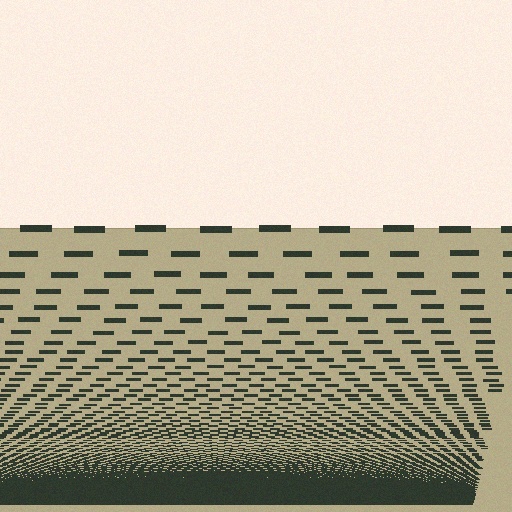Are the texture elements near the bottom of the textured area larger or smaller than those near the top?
Smaller. The gradient is inverted — elements near the bottom are smaller and denser.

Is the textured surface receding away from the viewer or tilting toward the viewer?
The surface appears to tilt toward the viewer. Texture elements get larger and sparser toward the top.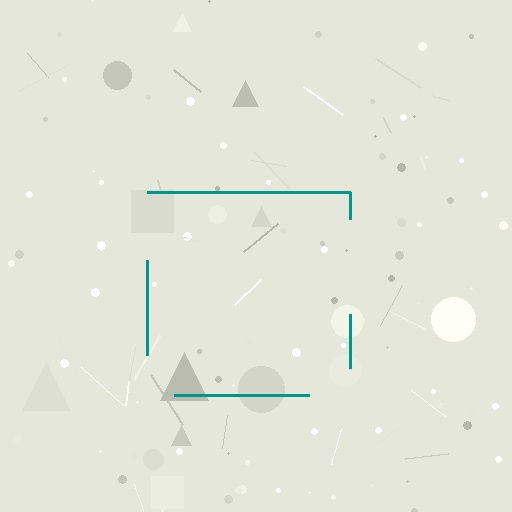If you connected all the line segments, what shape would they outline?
They would outline a square.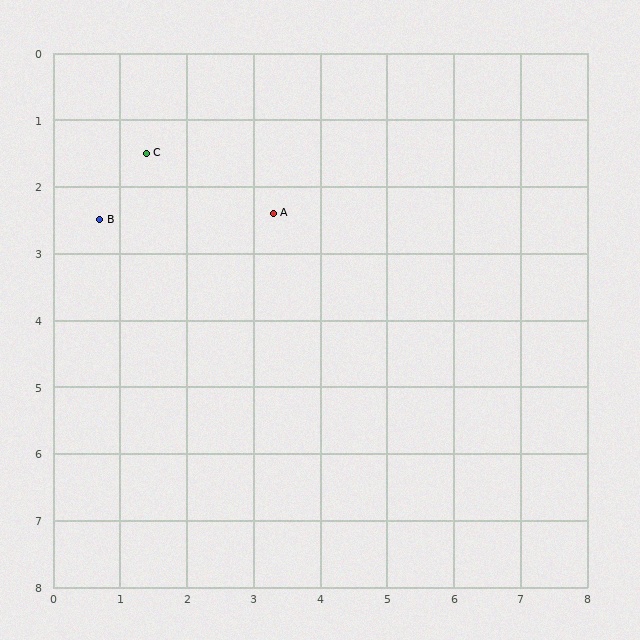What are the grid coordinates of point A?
Point A is at approximately (3.3, 2.4).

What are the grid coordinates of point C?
Point C is at approximately (1.4, 1.5).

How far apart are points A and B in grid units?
Points A and B are about 2.6 grid units apart.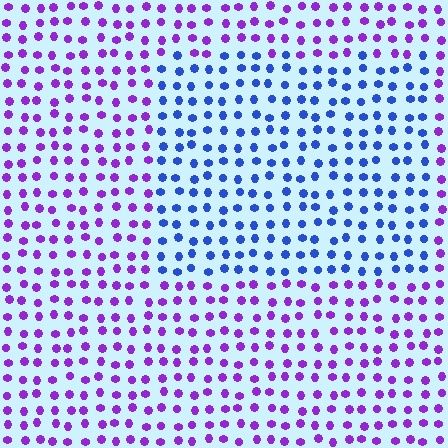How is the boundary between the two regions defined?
The boundary is defined purely by a slight shift in hue (about 54 degrees). Spacing, size, and orientation are identical on both sides.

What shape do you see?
I see a rectangle.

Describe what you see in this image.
The image is filled with small purple elements in a uniform arrangement. A rectangle-shaped region is visible where the elements are tinted to a slightly different hue, forming a subtle color boundary.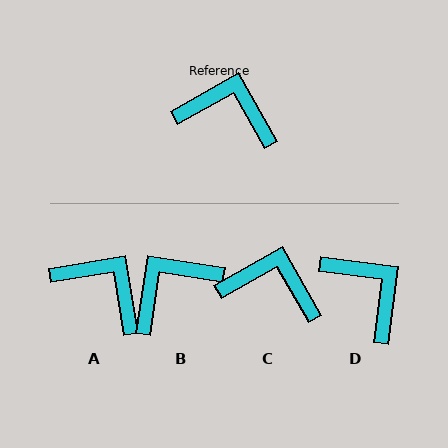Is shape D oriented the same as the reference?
No, it is off by about 37 degrees.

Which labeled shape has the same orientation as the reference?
C.